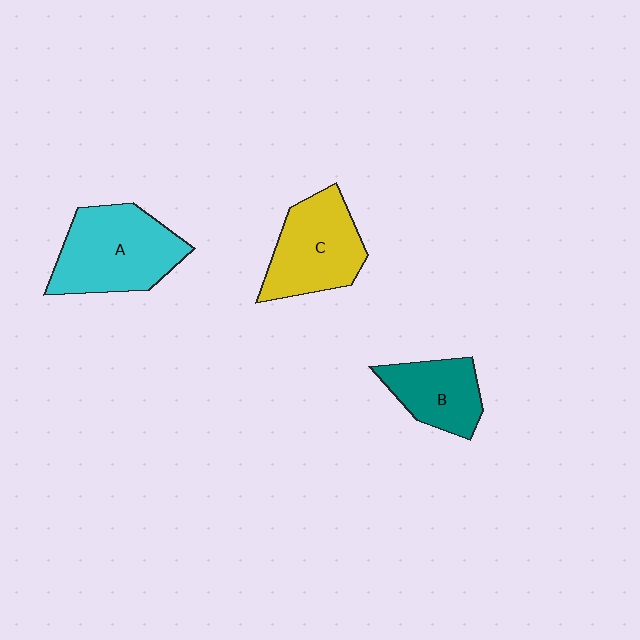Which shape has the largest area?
Shape A (cyan).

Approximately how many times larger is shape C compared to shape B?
Approximately 1.4 times.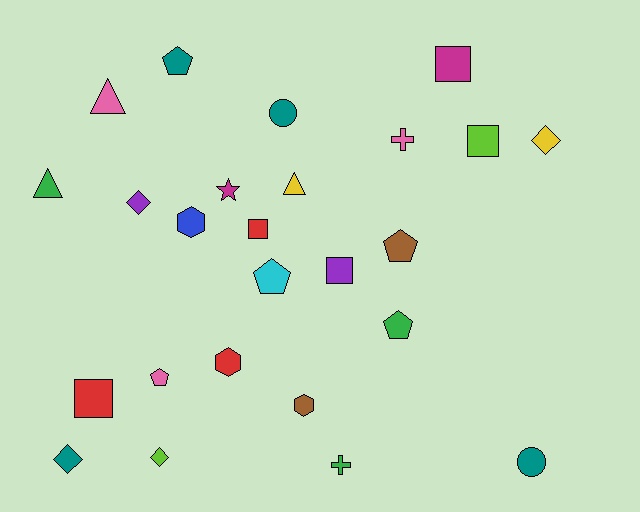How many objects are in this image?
There are 25 objects.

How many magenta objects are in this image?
There are 2 magenta objects.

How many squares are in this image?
There are 5 squares.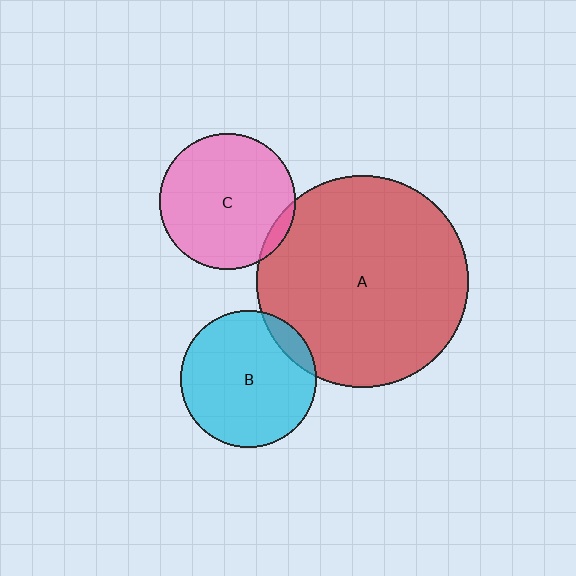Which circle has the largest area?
Circle A (red).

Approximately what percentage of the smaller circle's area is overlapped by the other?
Approximately 10%.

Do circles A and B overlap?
Yes.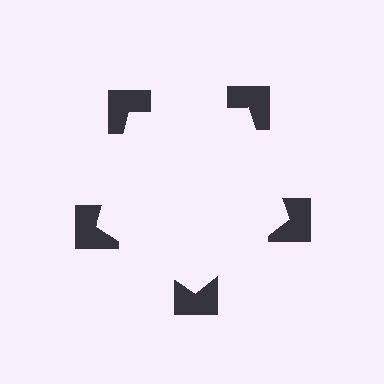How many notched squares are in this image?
There are 5 — one at each vertex of the illusory pentagon.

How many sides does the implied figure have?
5 sides.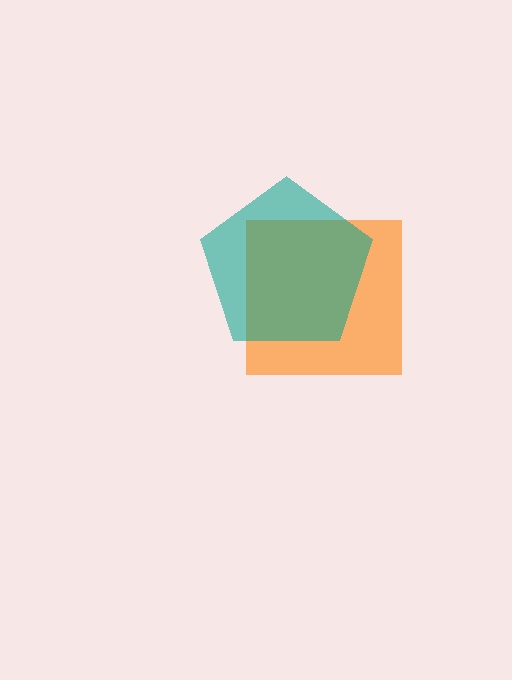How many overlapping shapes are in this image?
There are 2 overlapping shapes in the image.